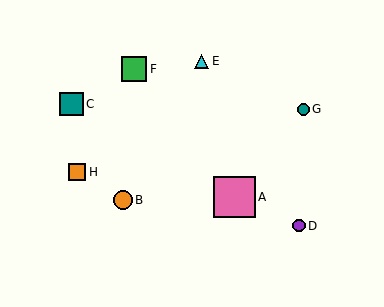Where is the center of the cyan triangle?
The center of the cyan triangle is at (202, 61).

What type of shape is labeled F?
Shape F is a green square.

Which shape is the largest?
The pink square (labeled A) is the largest.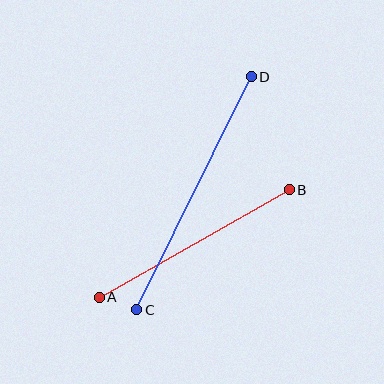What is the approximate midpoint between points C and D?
The midpoint is at approximately (194, 193) pixels.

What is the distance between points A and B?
The distance is approximately 218 pixels.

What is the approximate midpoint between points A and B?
The midpoint is at approximately (194, 244) pixels.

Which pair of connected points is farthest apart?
Points C and D are farthest apart.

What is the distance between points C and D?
The distance is approximately 259 pixels.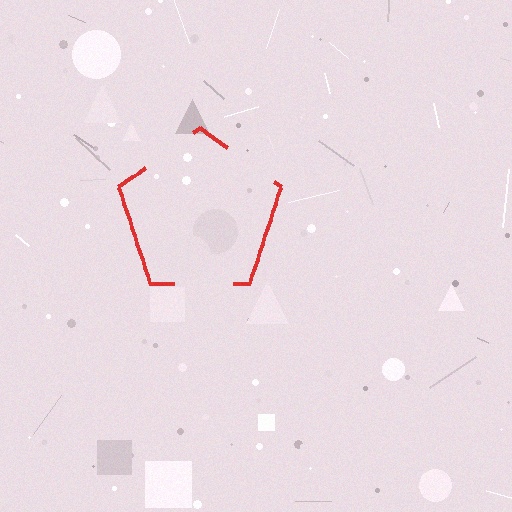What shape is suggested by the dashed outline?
The dashed outline suggests a pentagon.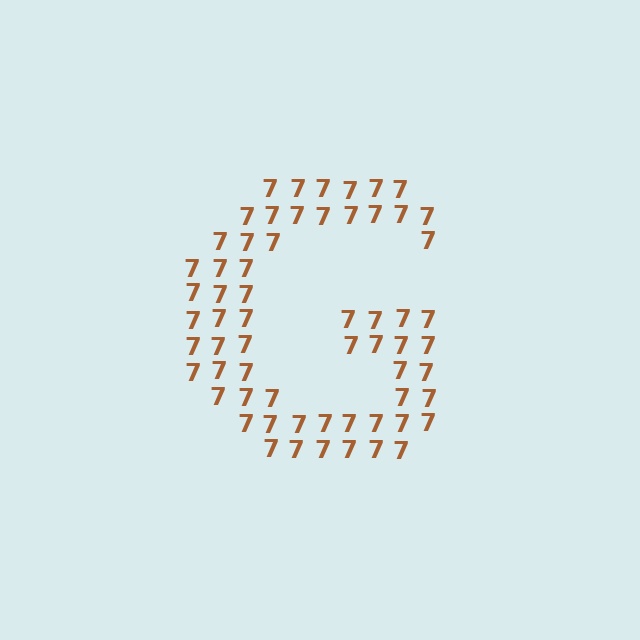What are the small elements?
The small elements are digit 7's.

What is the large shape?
The large shape is the letter G.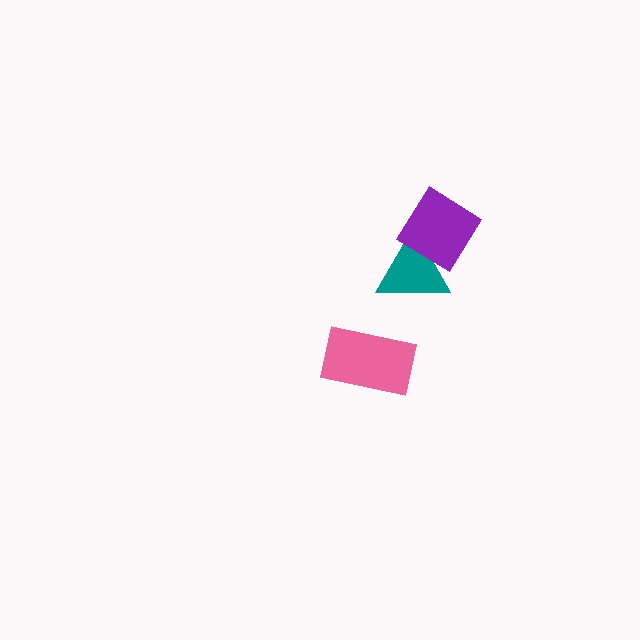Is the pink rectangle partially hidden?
No, no other shape covers it.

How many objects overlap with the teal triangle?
1 object overlaps with the teal triangle.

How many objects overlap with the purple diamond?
1 object overlaps with the purple diamond.